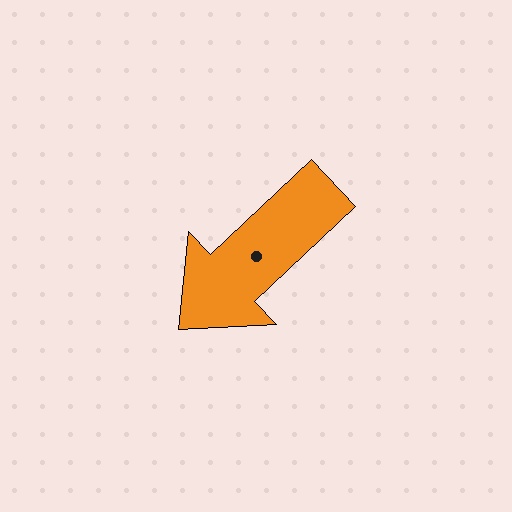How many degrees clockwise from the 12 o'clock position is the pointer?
Approximately 227 degrees.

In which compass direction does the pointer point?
Southwest.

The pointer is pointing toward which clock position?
Roughly 8 o'clock.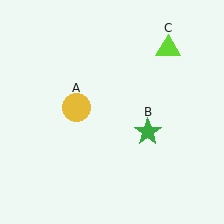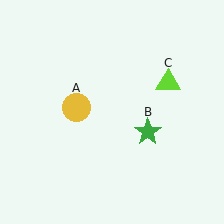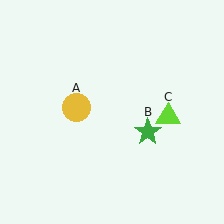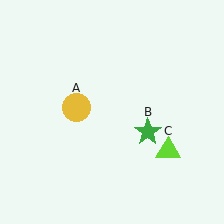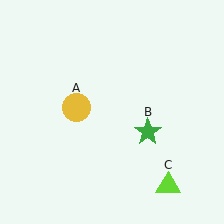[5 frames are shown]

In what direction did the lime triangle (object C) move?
The lime triangle (object C) moved down.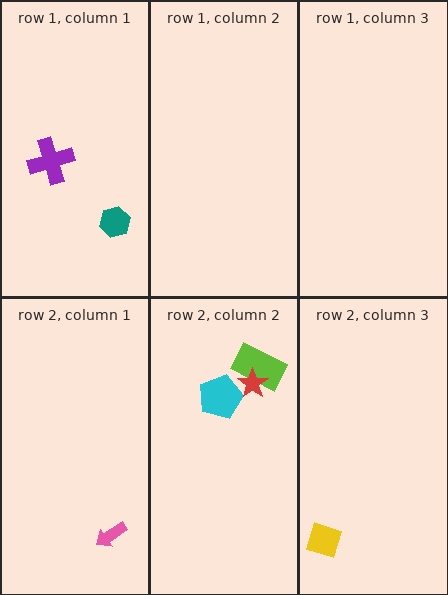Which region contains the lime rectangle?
The row 2, column 2 region.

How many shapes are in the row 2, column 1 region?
1.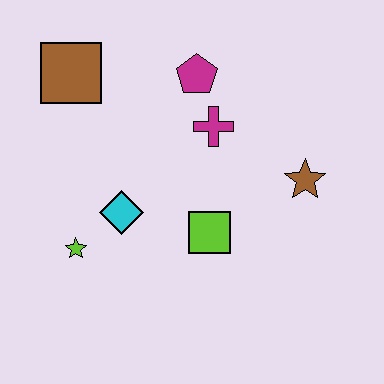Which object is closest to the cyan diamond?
The lime star is closest to the cyan diamond.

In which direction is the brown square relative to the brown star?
The brown square is to the left of the brown star.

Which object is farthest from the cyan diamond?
The brown star is farthest from the cyan diamond.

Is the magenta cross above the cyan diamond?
Yes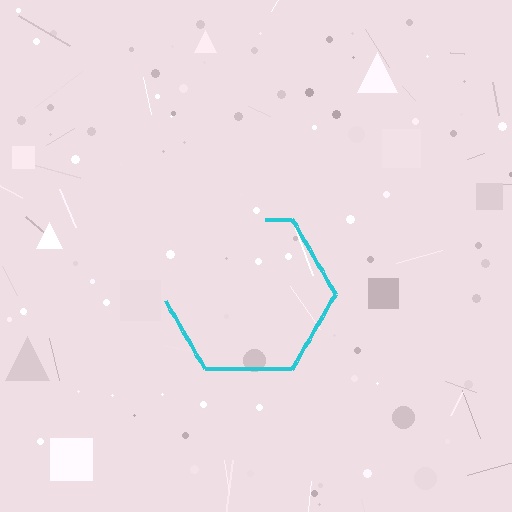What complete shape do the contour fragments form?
The contour fragments form a hexagon.